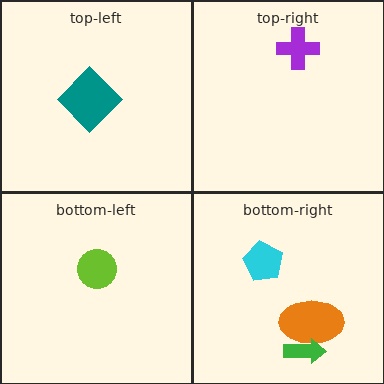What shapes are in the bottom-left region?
The lime circle.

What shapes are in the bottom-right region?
The cyan pentagon, the orange ellipse, the green arrow.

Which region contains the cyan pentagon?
The bottom-right region.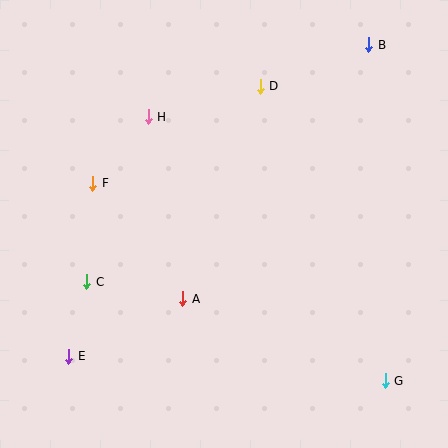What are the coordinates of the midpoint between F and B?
The midpoint between F and B is at (231, 114).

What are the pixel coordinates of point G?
Point G is at (385, 381).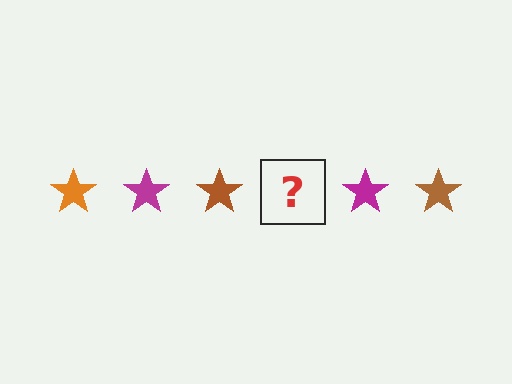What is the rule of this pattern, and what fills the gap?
The rule is that the pattern cycles through orange, magenta, brown stars. The gap should be filled with an orange star.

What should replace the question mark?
The question mark should be replaced with an orange star.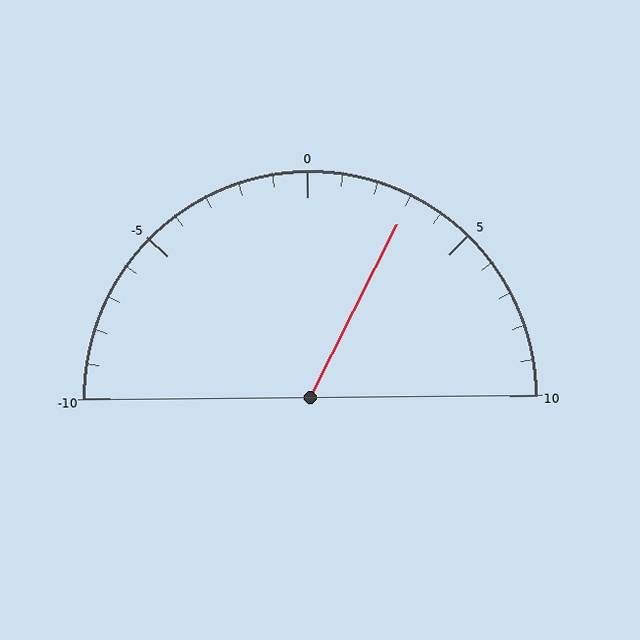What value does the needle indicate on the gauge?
The needle indicates approximately 3.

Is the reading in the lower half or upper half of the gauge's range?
The reading is in the upper half of the range (-10 to 10).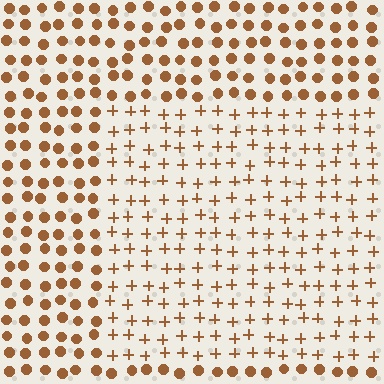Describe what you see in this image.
The image is filled with small brown elements arranged in a uniform grid. A rectangle-shaped region contains plus signs, while the surrounding area contains circles. The boundary is defined purely by the change in element shape.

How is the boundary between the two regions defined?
The boundary is defined by a change in element shape: plus signs inside vs. circles outside. All elements share the same color and spacing.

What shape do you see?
I see a rectangle.